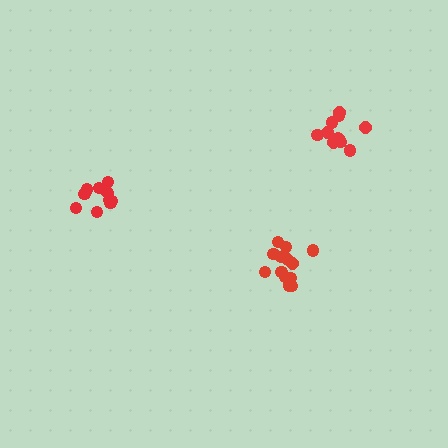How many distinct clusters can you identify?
There are 3 distinct clusters.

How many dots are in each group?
Group 1: 11 dots, Group 2: 12 dots, Group 3: 13 dots (36 total).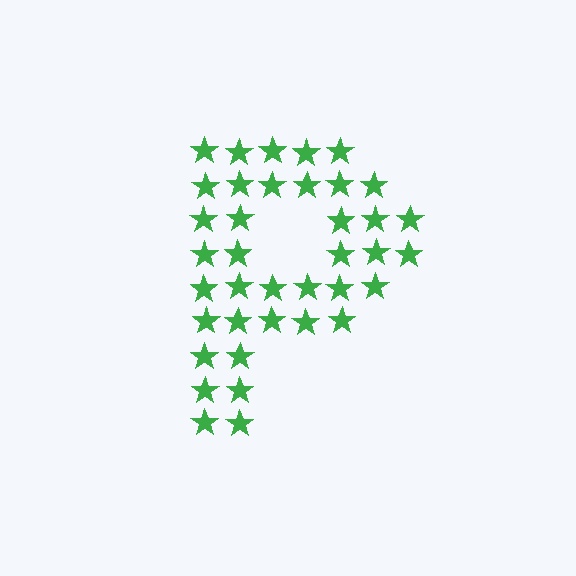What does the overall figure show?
The overall figure shows the letter P.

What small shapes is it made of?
It is made of small stars.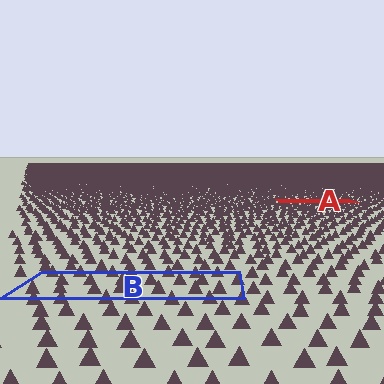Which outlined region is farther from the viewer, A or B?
Region A is farther from the viewer — the texture elements inside it appear smaller and more densely packed.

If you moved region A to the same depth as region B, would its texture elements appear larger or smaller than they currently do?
They would appear larger. At a closer depth, the same texture elements are projected at a bigger on-screen size.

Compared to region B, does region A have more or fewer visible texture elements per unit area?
Region A has more texture elements per unit area — they are packed more densely because it is farther away.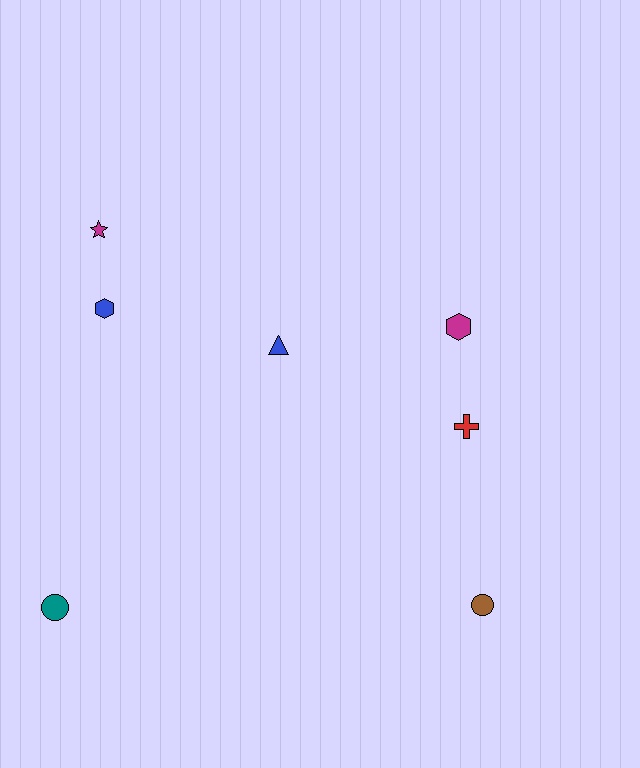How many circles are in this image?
There are 2 circles.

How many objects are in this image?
There are 7 objects.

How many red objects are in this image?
There is 1 red object.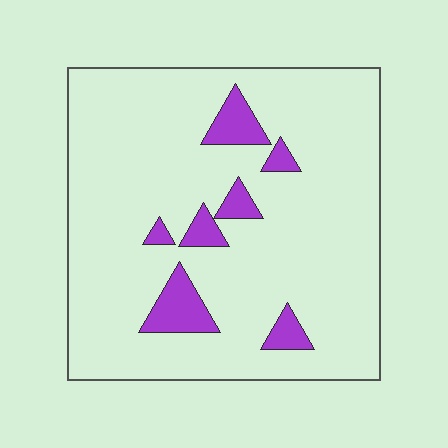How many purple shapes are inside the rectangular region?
7.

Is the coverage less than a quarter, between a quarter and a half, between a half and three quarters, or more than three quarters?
Less than a quarter.